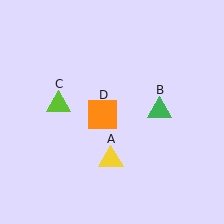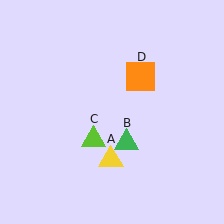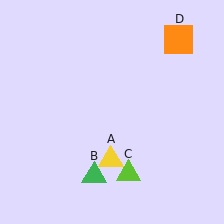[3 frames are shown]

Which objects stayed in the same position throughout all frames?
Yellow triangle (object A) remained stationary.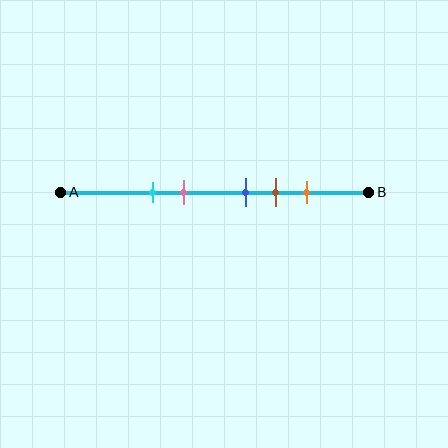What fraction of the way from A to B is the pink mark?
The pink mark is approximately 40% (0.4) of the way from A to B.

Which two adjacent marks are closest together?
The blue and brown marks are the closest adjacent pair.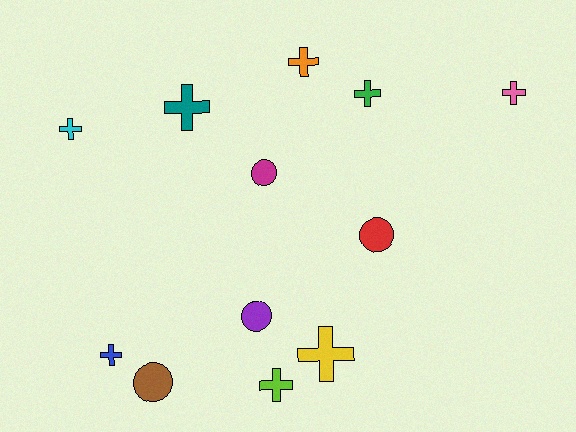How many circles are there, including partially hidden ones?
There are 4 circles.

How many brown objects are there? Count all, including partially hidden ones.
There is 1 brown object.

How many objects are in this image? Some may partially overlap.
There are 12 objects.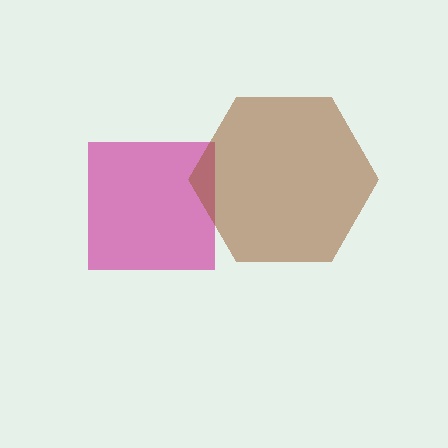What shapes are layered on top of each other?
The layered shapes are: a magenta square, a brown hexagon.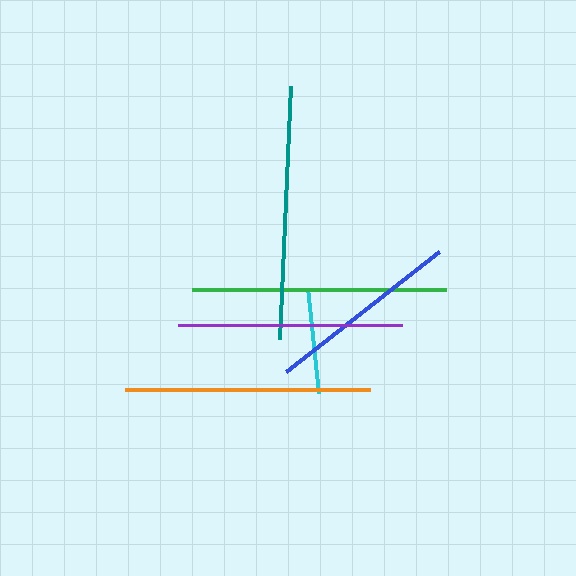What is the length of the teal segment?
The teal segment is approximately 253 pixels long.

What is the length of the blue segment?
The blue segment is approximately 194 pixels long.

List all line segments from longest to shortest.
From longest to shortest: green, teal, orange, purple, blue, cyan.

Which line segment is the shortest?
The cyan line is the shortest at approximately 106 pixels.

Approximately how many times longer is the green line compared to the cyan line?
The green line is approximately 2.4 times the length of the cyan line.